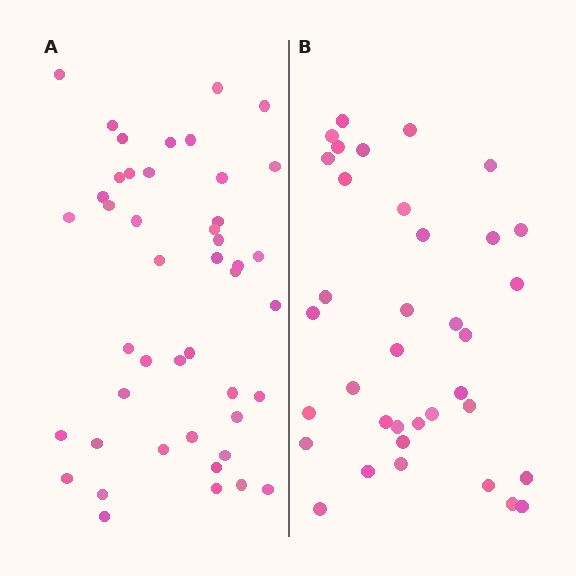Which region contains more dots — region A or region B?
Region A (the left region) has more dots.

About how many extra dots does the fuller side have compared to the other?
Region A has roughly 8 or so more dots than region B.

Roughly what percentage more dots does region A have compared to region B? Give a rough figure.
About 25% more.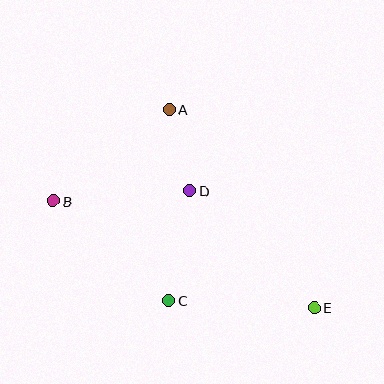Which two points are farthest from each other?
Points B and E are farthest from each other.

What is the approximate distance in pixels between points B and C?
The distance between B and C is approximately 153 pixels.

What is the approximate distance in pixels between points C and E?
The distance between C and E is approximately 146 pixels.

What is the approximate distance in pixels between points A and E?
The distance between A and E is approximately 245 pixels.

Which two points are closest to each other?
Points A and D are closest to each other.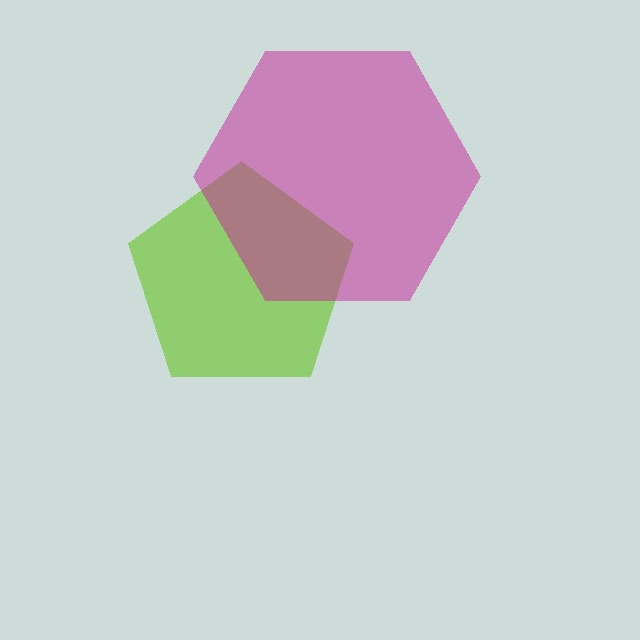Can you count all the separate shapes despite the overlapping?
Yes, there are 2 separate shapes.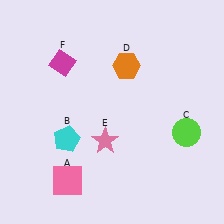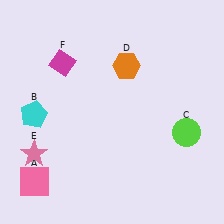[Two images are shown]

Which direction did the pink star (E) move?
The pink star (E) moved left.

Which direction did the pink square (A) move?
The pink square (A) moved left.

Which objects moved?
The objects that moved are: the pink square (A), the cyan pentagon (B), the pink star (E).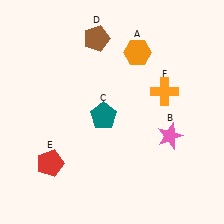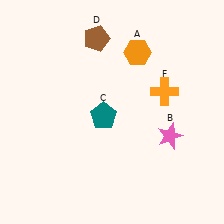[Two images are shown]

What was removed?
The red pentagon (E) was removed in Image 2.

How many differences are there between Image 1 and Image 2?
There is 1 difference between the two images.